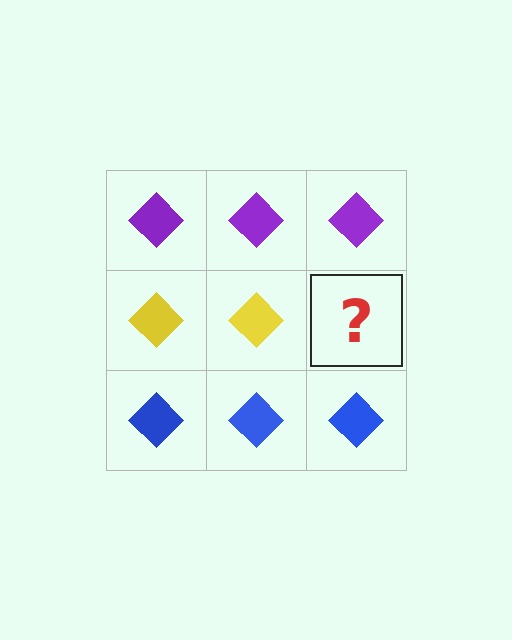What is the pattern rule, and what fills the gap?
The rule is that each row has a consistent color. The gap should be filled with a yellow diamond.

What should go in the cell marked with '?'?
The missing cell should contain a yellow diamond.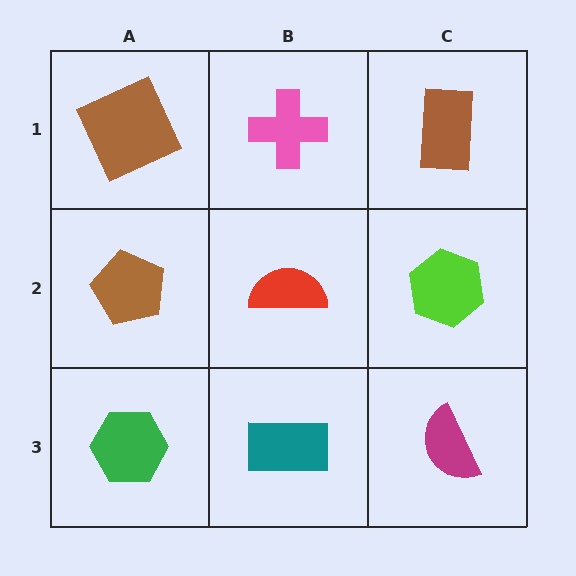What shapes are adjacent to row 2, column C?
A brown rectangle (row 1, column C), a magenta semicircle (row 3, column C), a red semicircle (row 2, column B).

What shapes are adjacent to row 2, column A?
A brown square (row 1, column A), a green hexagon (row 3, column A), a red semicircle (row 2, column B).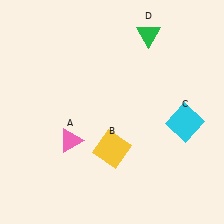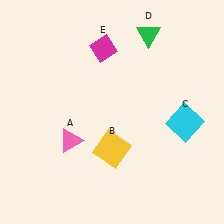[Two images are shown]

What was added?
A magenta diamond (E) was added in Image 2.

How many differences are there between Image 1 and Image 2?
There is 1 difference between the two images.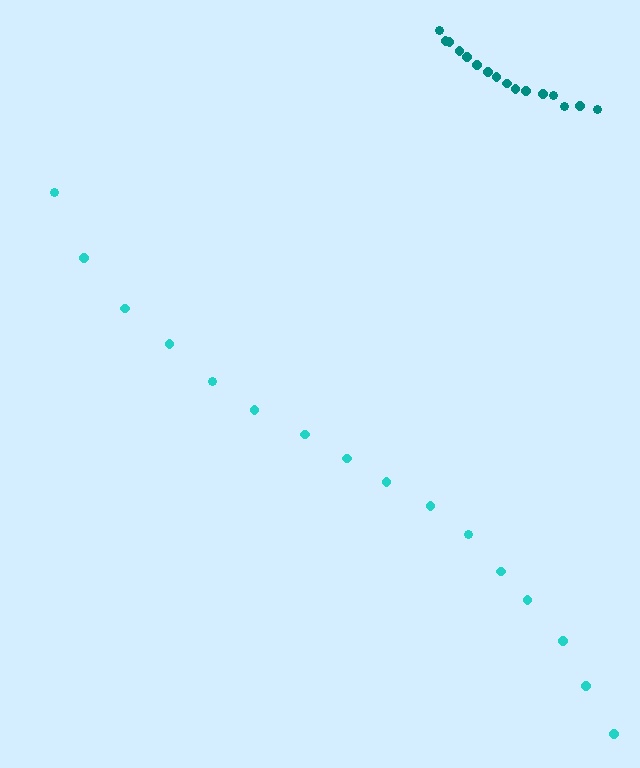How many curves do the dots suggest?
There are 2 distinct paths.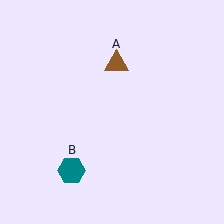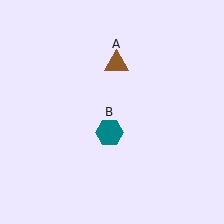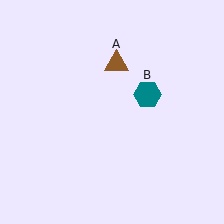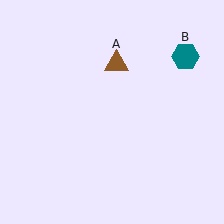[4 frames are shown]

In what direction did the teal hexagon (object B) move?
The teal hexagon (object B) moved up and to the right.